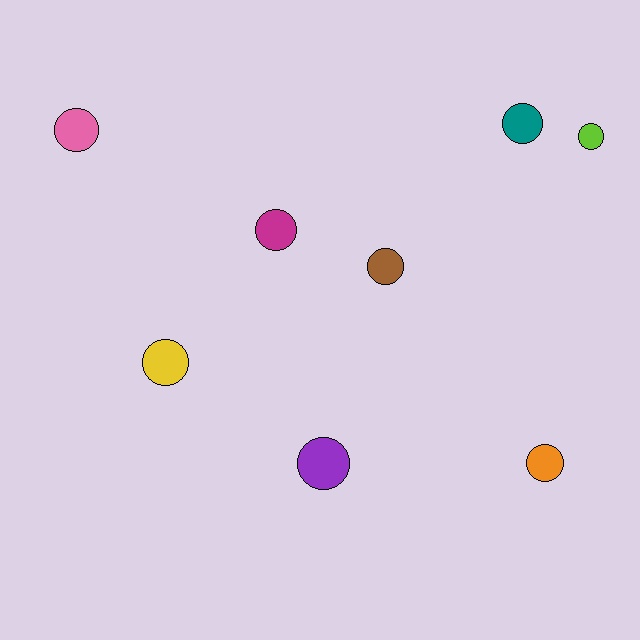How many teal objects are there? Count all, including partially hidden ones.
There is 1 teal object.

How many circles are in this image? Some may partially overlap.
There are 8 circles.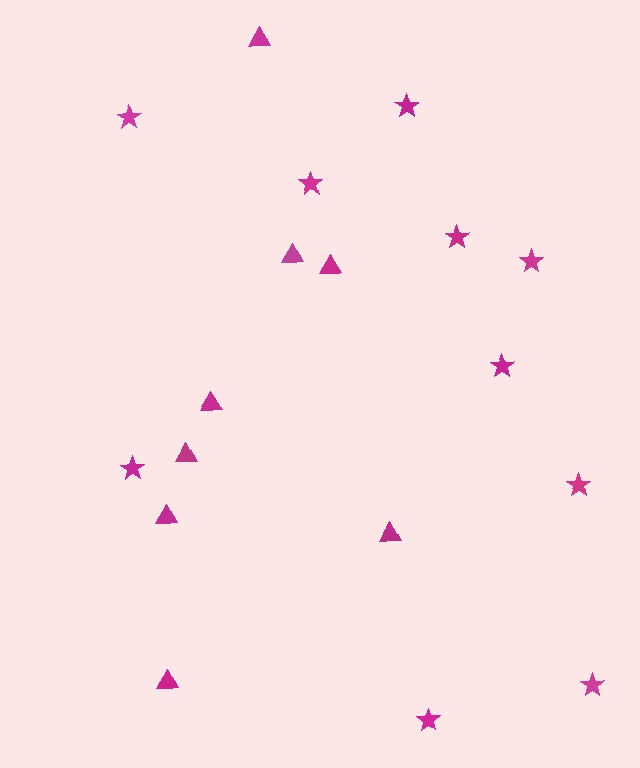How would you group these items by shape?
There are 2 groups: one group of stars (10) and one group of triangles (8).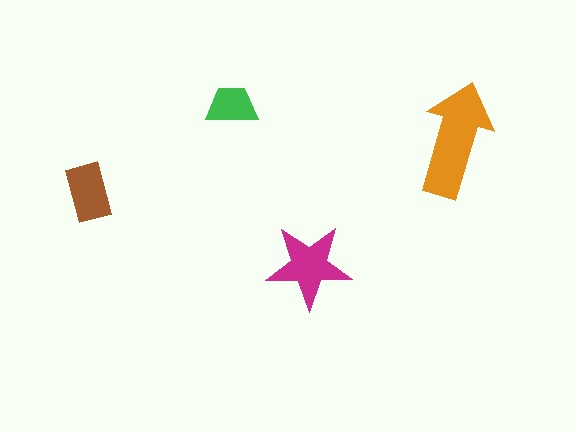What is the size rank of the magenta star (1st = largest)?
2nd.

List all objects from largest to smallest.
The orange arrow, the magenta star, the brown rectangle, the green trapezoid.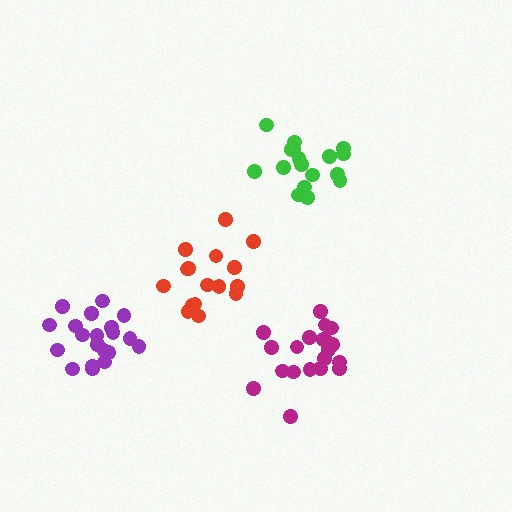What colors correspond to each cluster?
The clusters are colored: red, magenta, green, purple.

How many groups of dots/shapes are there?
There are 4 groups.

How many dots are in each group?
Group 1: 16 dots, Group 2: 20 dots, Group 3: 18 dots, Group 4: 20 dots (74 total).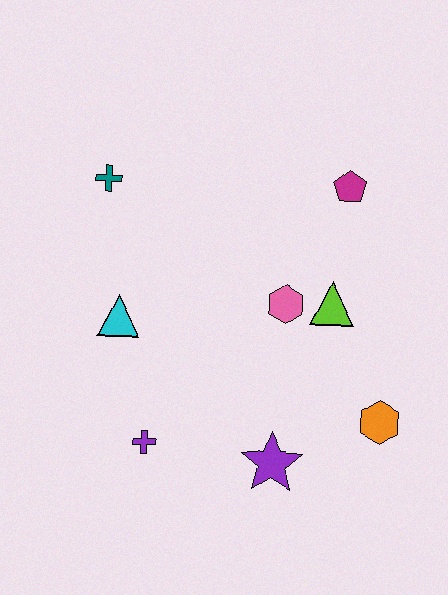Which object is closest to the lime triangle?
The pink hexagon is closest to the lime triangle.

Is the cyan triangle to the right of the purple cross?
No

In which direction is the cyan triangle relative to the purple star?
The cyan triangle is to the left of the purple star.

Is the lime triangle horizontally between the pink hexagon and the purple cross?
No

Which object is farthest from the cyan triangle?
The orange hexagon is farthest from the cyan triangle.